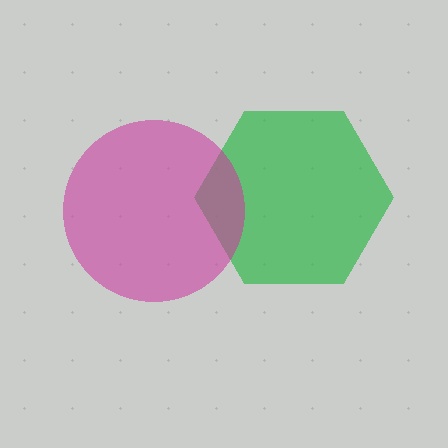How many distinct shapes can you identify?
There are 2 distinct shapes: a green hexagon, a magenta circle.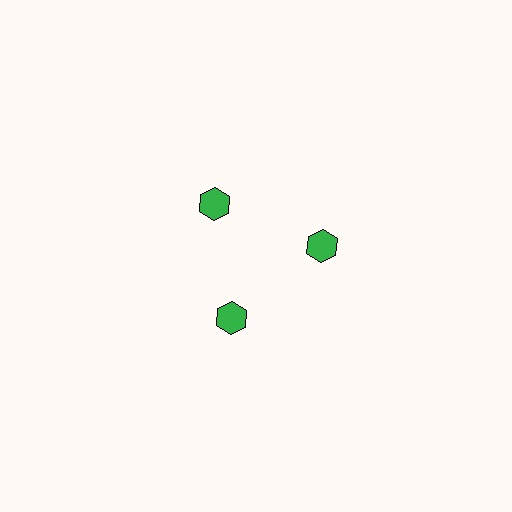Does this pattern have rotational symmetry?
Yes, this pattern has 3-fold rotational symmetry. It looks the same after rotating 120 degrees around the center.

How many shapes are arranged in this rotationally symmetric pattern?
There are 3 shapes, arranged in 3 groups of 1.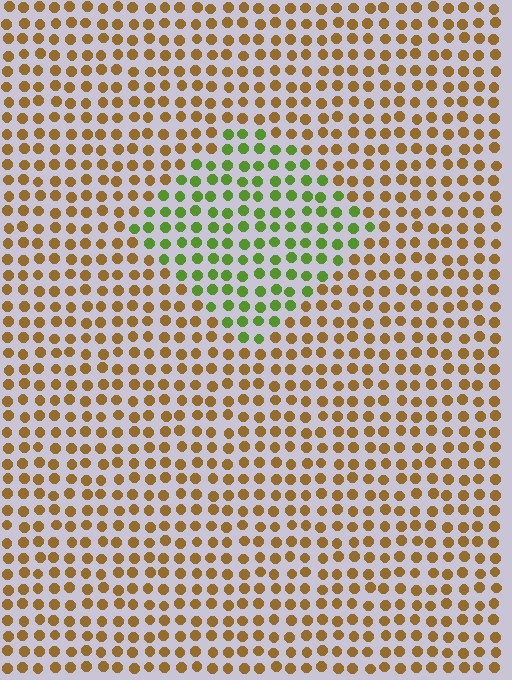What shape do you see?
I see a diamond.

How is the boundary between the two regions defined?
The boundary is defined purely by a slight shift in hue (about 61 degrees). Spacing, size, and orientation are identical on both sides.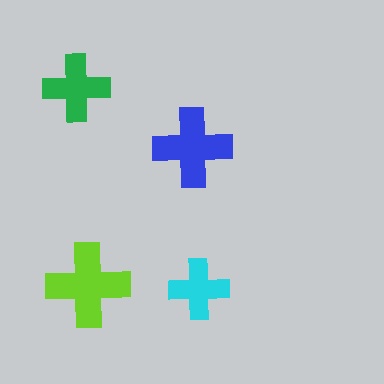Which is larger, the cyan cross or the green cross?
The green one.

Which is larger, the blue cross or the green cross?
The blue one.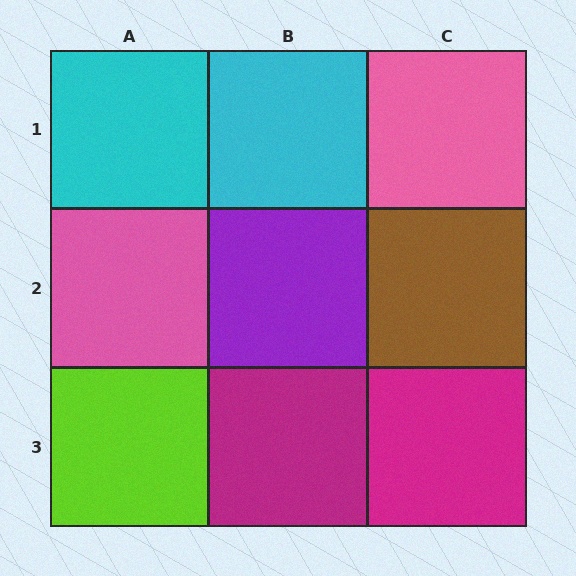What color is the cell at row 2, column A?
Pink.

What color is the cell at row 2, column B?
Purple.